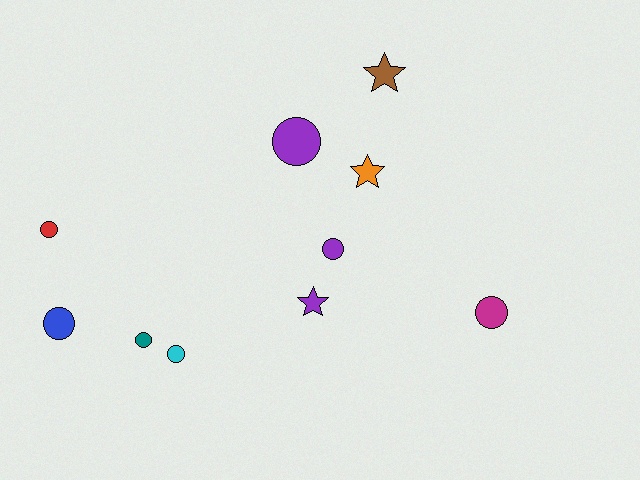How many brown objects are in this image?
There is 1 brown object.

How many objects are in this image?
There are 10 objects.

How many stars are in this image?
There are 3 stars.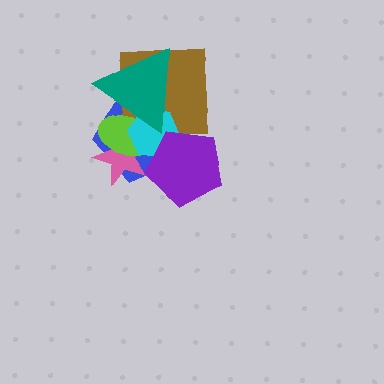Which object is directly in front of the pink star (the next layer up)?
The lime ellipse is directly in front of the pink star.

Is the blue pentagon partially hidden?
Yes, it is partially covered by another shape.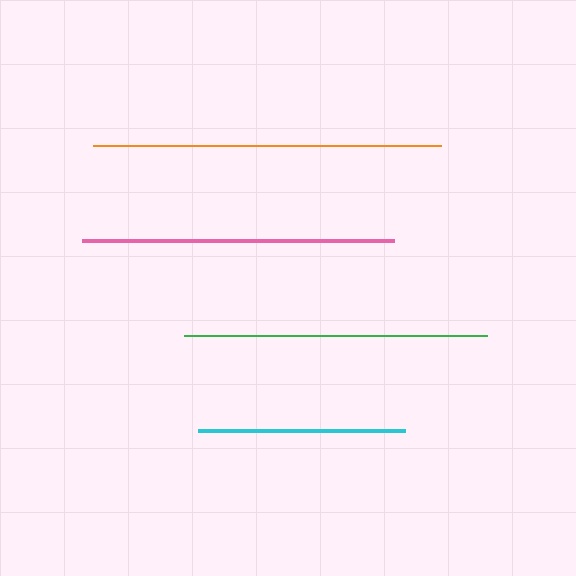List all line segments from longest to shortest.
From longest to shortest: orange, pink, green, cyan.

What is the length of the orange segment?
The orange segment is approximately 348 pixels long.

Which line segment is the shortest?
The cyan line is the shortest at approximately 207 pixels.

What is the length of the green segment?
The green segment is approximately 304 pixels long.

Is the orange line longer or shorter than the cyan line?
The orange line is longer than the cyan line.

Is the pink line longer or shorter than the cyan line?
The pink line is longer than the cyan line.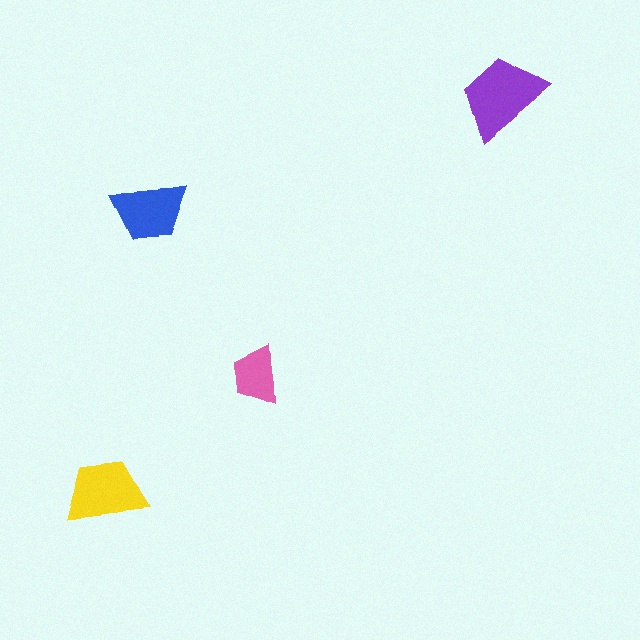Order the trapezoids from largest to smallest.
the purple one, the yellow one, the blue one, the pink one.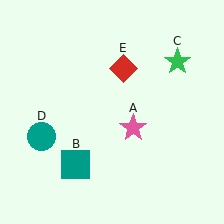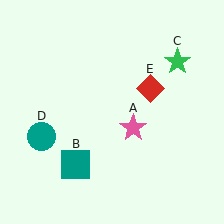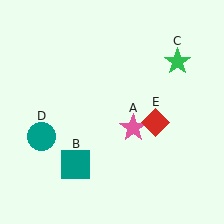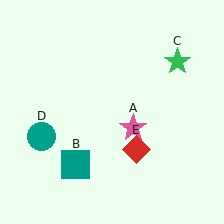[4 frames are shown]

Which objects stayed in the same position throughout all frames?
Pink star (object A) and teal square (object B) and green star (object C) and teal circle (object D) remained stationary.